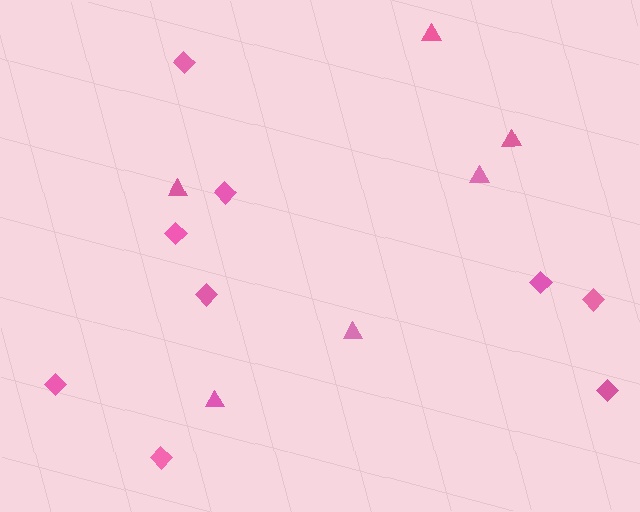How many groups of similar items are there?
There are 2 groups: one group of triangles (6) and one group of diamonds (9).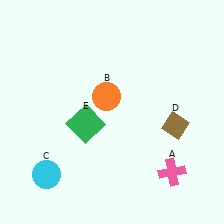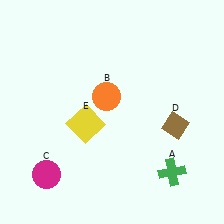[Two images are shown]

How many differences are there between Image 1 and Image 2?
There are 3 differences between the two images.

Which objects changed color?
A changed from pink to green. C changed from cyan to magenta. E changed from green to yellow.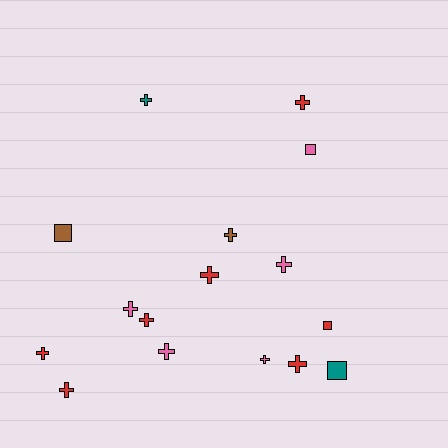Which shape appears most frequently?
Cross, with 12 objects.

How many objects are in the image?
There are 16 objects.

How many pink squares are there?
There is 1 pink square.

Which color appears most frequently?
Red, with 7 objects.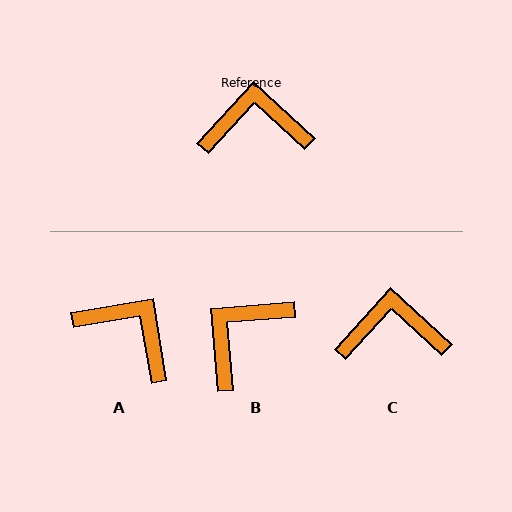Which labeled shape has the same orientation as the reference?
C.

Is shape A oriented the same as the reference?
No, it is off by about 38 degrees.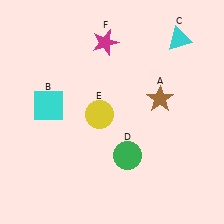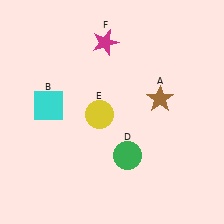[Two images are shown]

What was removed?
The cyan triangle (C) was removed in Image 2.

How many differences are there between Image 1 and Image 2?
There is 1 difference between the two images.